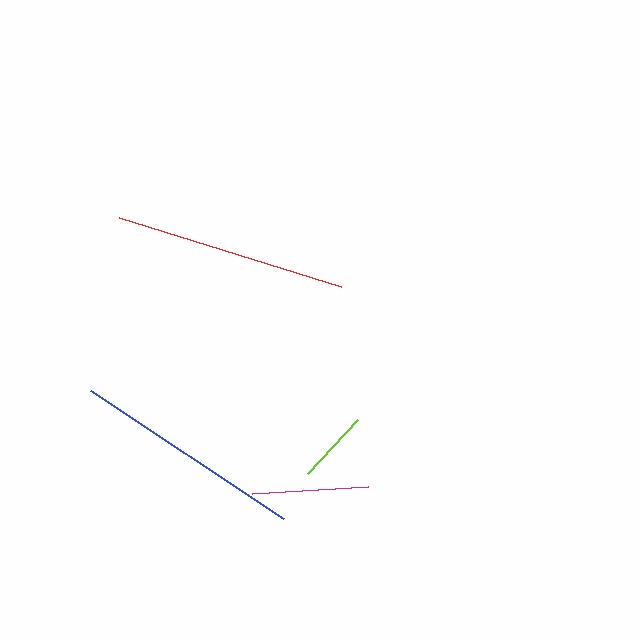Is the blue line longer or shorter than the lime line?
The blue line is longer than the lime line.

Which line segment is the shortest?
The lime line is the shortest at approximately 74 pixels.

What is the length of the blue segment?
The blue segment is approximately 232 pixels long.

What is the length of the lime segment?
The lime segment is approximately 74 pixels long.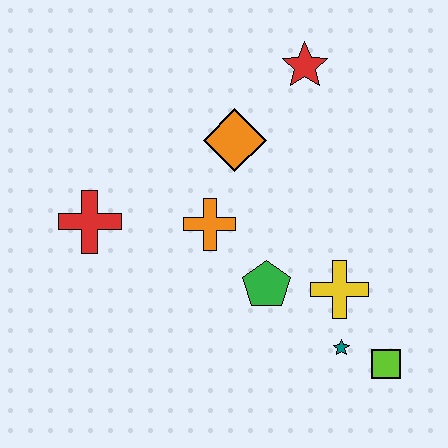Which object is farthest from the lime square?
The red cross is farthest from the lime square.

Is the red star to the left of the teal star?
Yes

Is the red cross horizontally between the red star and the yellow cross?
No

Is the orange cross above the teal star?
Yes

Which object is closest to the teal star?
The lime square is closest to the teal star.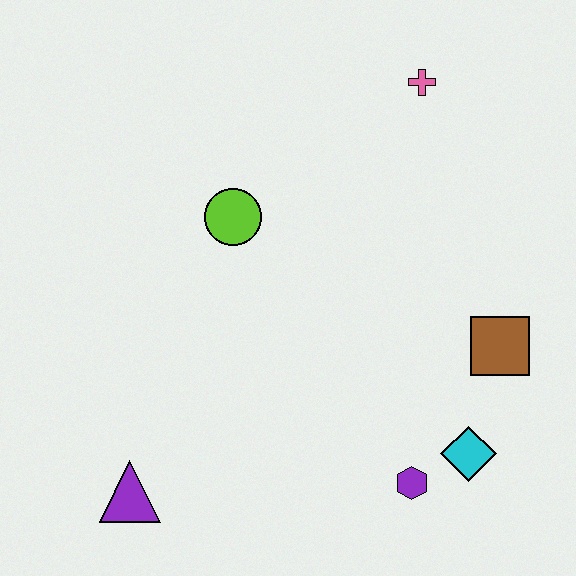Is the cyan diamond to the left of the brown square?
Yes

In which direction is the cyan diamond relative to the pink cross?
The cyan diamond is below the pink cross.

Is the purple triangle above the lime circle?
No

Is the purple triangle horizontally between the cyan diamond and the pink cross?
No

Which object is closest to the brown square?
The cyan diamond is closest to the brown square.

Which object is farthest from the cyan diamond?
The pink cross is farthest from the cyan diamond.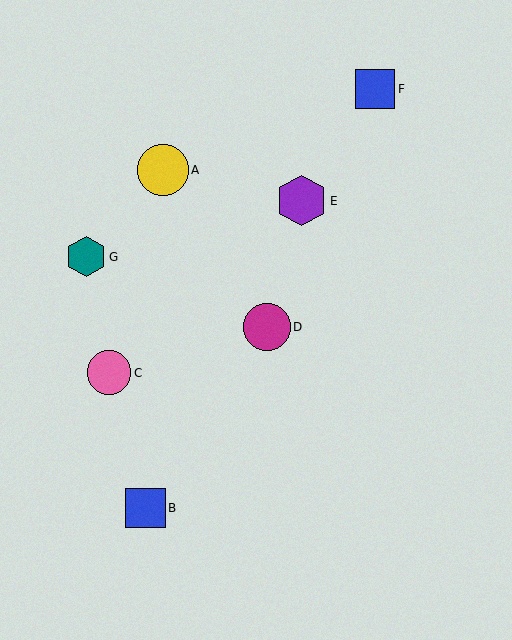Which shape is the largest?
The yellow circle (labeled A) is the largest.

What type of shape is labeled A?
Shape A is a yellow circle.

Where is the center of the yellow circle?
The center of the yellow circle is at (163, 170).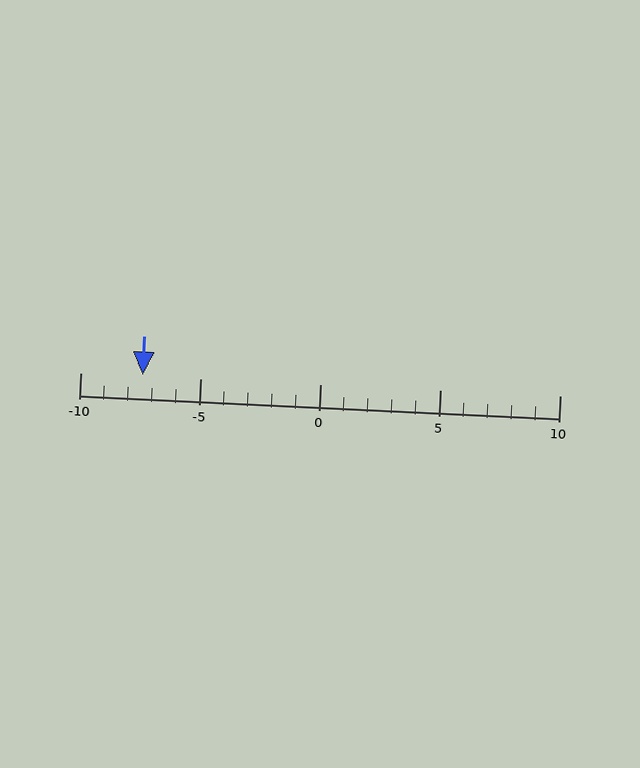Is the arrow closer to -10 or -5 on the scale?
The arrow is closer to -5.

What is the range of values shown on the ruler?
The ruler shows values from -10 to 10.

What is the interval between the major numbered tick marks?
The major tick marks are spaced 5 units apart.